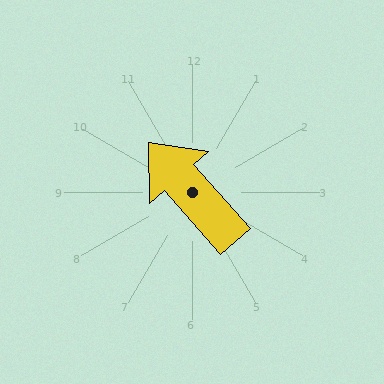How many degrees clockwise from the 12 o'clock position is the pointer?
Approximately 319 degrees.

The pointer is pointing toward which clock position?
Roughly 11 o'clock.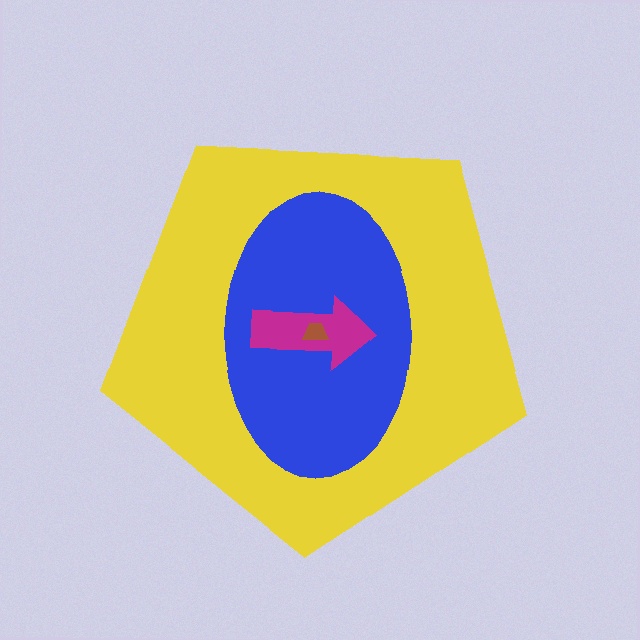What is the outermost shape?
The yellow pentagon.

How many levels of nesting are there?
4.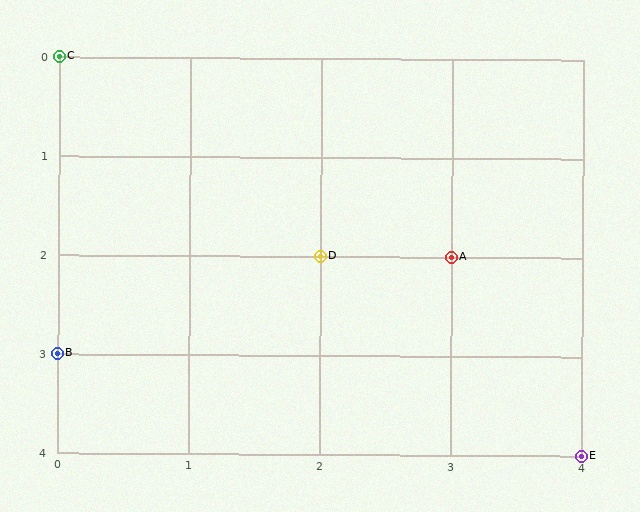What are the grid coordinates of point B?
Point B is at grid coordinates (0, 3).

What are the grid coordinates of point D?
Point D is at grid coordinates (2, 2).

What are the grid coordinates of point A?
Point A is at grid coordinates (3, 2).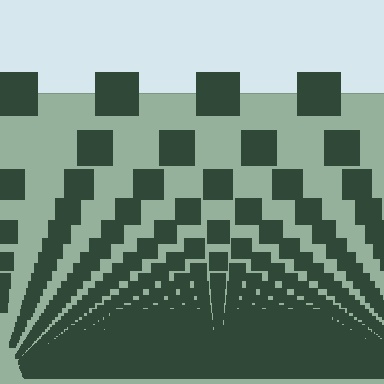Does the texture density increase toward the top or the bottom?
Density increases toward the bottom.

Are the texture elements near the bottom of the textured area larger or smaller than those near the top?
Smaller. The gradient is inverted — elements near the bottom are smaller and denser.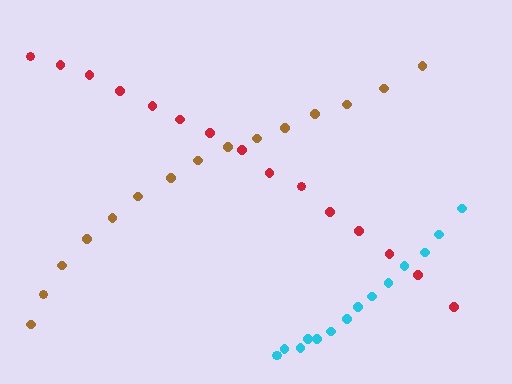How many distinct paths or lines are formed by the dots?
There are 3 distinct paths.